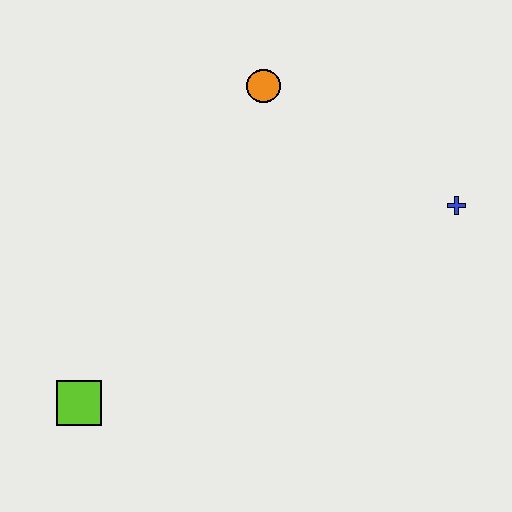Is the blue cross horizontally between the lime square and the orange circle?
No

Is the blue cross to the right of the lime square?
Yes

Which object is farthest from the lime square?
The blue cross is farthest from the lime square.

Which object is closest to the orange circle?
The blue cross is closest to the orange circle.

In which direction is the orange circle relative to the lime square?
The orange circle is above the lime square.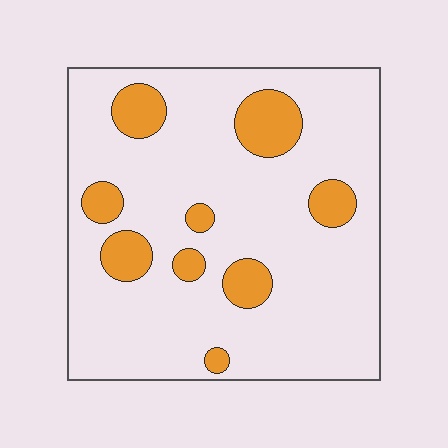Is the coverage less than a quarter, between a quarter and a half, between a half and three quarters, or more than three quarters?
Less than a quarter.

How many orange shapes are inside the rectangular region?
9.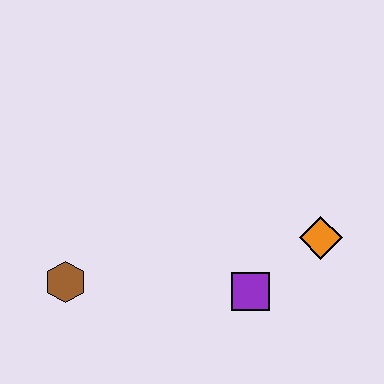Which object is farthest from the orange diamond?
The brown hexagon is farthest from the orange diamond.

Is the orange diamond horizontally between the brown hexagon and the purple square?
No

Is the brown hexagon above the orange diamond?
No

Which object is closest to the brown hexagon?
The purple square is closest to the brown hexagon.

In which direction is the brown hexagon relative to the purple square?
The brown hexagon is to the left of the purple square.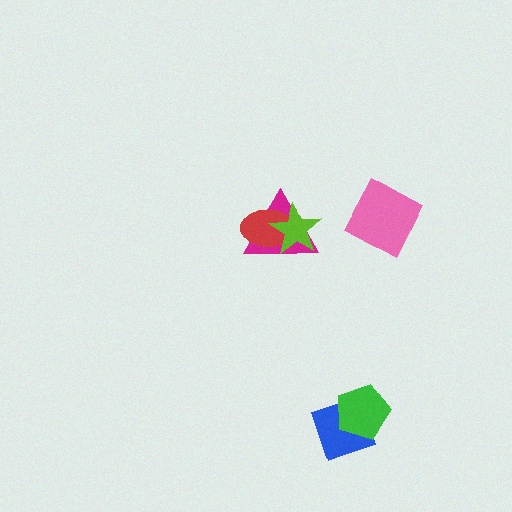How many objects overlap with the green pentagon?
1 object overlaps with the green pentagon.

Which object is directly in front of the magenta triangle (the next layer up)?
The red ellipse is directly in front of the magenta triangle.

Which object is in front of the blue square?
The green pentagon is in front of the blue square.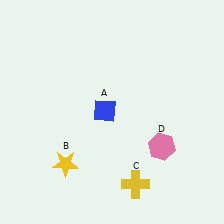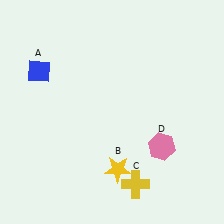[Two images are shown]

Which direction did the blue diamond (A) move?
The blue diamond (A) moved left.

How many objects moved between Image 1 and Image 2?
2 objects moved between the two images.